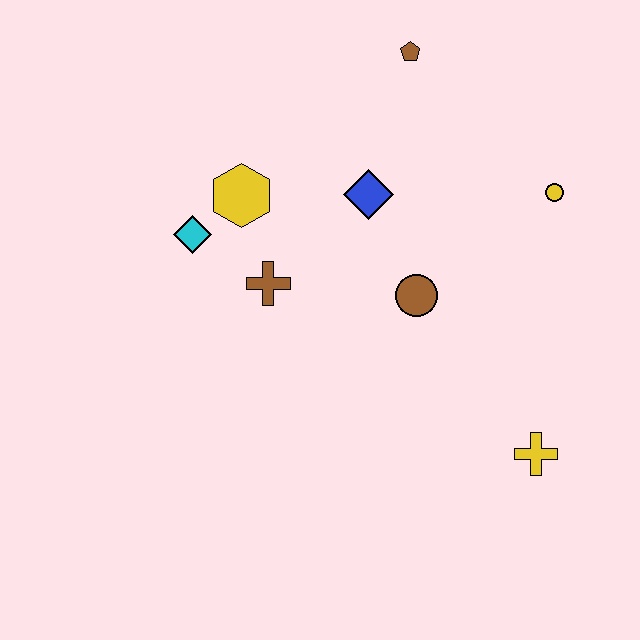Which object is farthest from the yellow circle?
The cyan diamond is farthest from the yellow circle.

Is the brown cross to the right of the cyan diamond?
Yes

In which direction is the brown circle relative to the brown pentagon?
The brown circle is below the brown pentagon.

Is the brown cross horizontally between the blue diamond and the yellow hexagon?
Yes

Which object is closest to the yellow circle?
The brown circle is closest to the yellow circle.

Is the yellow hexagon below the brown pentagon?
Yes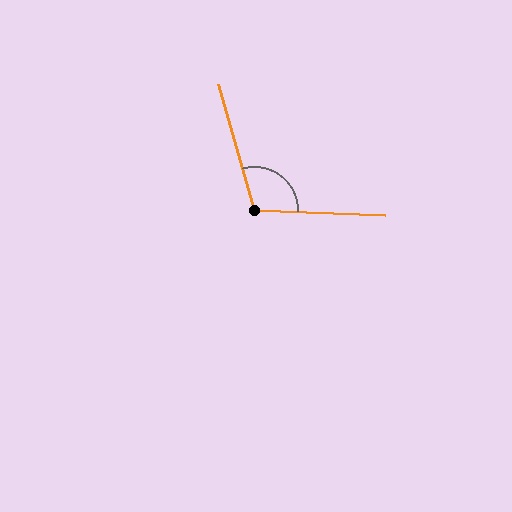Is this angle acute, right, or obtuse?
It is obtuse.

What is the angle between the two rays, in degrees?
Approximately 108 degrees.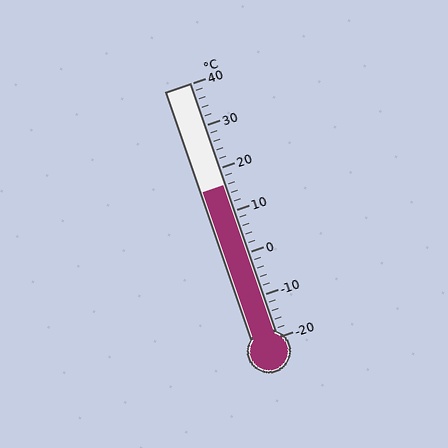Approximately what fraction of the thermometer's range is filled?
The thermometer is filled to approximately 60% of its range.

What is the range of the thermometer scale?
The thermometer scale ranges from -20°C to 40°C.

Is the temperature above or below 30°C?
The temperature is below 30°C.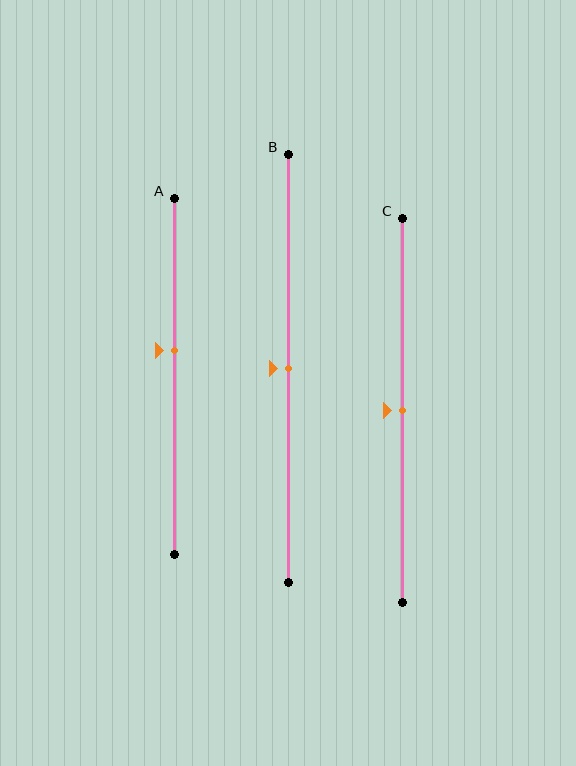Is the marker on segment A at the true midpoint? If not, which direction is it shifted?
No, the marker on segment A is shifted upward by about 7% of the segment length.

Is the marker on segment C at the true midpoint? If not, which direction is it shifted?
Yes, the marker on segment C is at the true midpoint.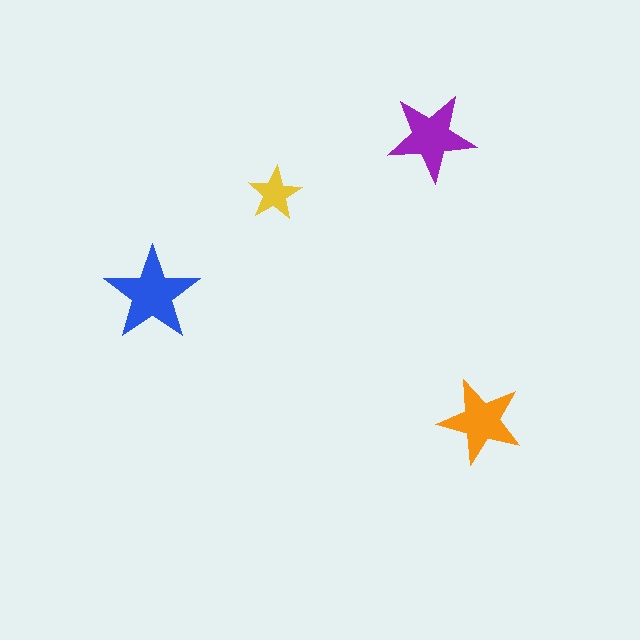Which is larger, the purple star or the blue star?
The blue one.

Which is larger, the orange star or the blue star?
The blue one.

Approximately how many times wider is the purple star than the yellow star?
About 1.5 times wider.